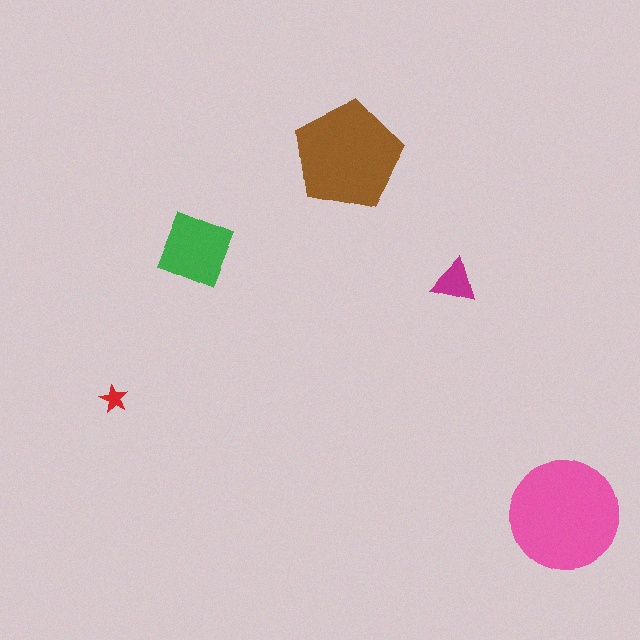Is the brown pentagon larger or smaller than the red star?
Larger.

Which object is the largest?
The pink circle.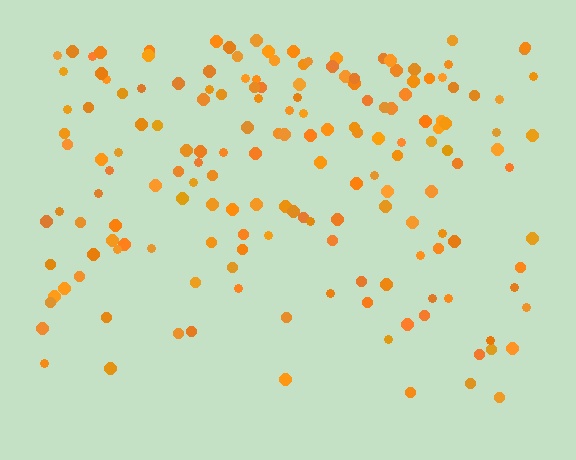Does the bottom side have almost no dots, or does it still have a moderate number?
Still a moderate number, just noticeably fewer than the top.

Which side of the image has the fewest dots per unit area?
The bottom.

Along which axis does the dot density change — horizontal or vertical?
Vertical.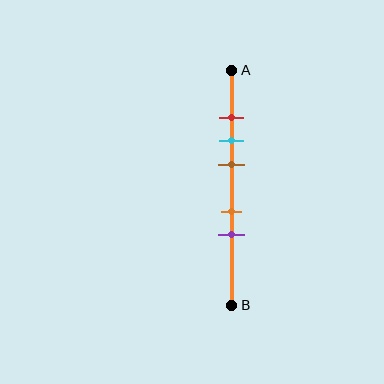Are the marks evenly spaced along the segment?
No, the marks are not evenly spaced.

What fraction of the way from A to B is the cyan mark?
The cyan mark is approximately 30% (0.3) of the way from A to B.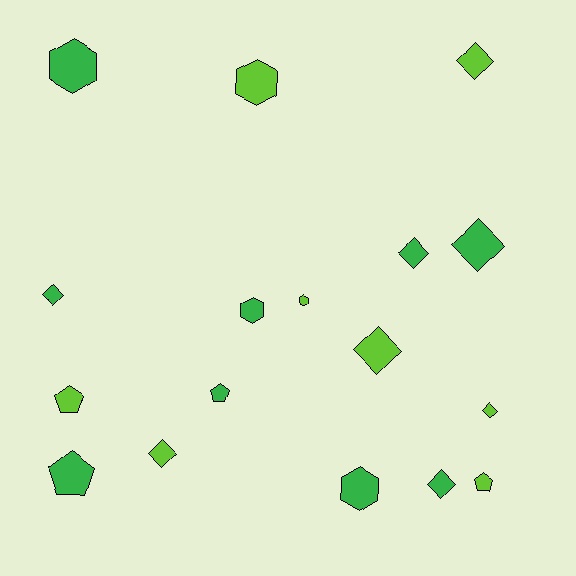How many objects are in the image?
There are 17 objects.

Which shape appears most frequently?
Diamond, with 8 objects.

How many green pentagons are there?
There are 2 green pentagons.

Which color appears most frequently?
Green, with 9 objects.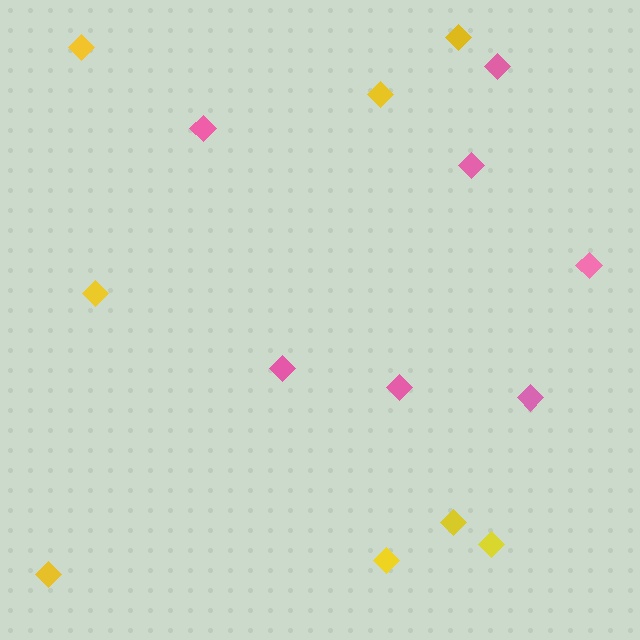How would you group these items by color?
There are 2 groups: one group of pink diamonds (7) and one group of yellow diamonds (8).